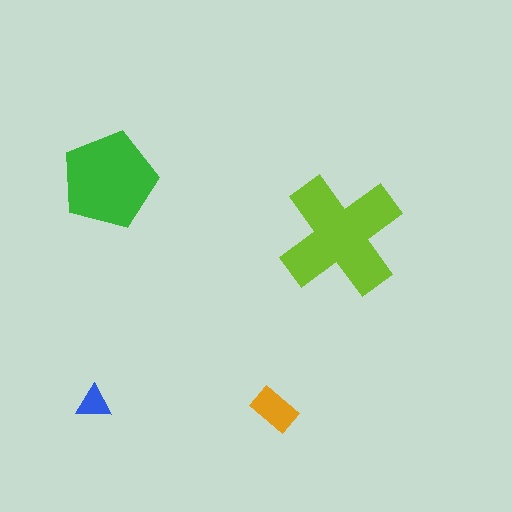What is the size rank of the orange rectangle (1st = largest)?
3rd.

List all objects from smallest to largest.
The blue triangle, the orange rectangle, the green pentagon, the lime cross.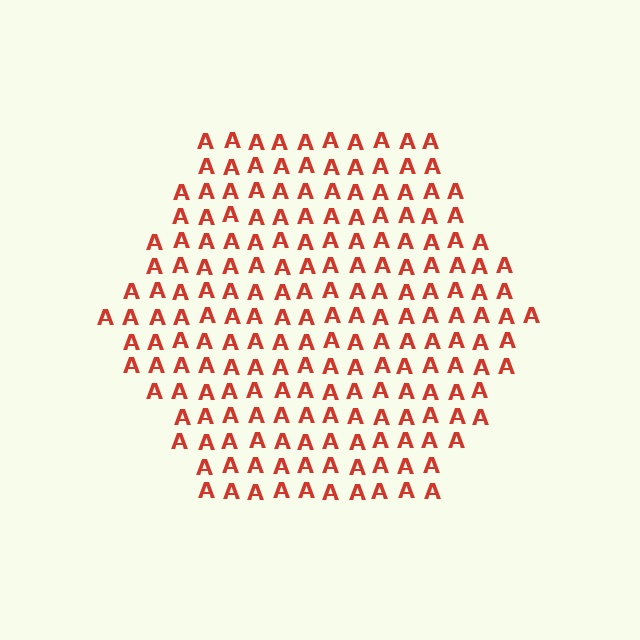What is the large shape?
The large shape is a hexagon.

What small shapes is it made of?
It is made of small letter A's.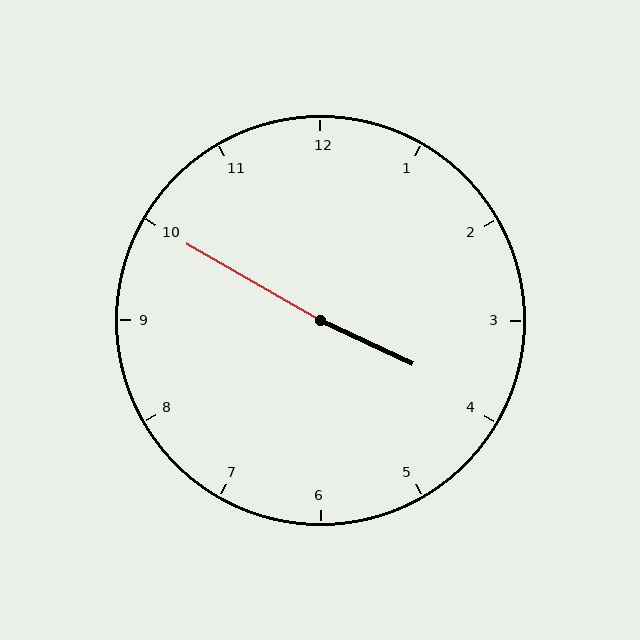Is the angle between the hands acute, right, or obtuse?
It is obtuse.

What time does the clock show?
3:50.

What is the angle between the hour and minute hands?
Approximately 175 degrees.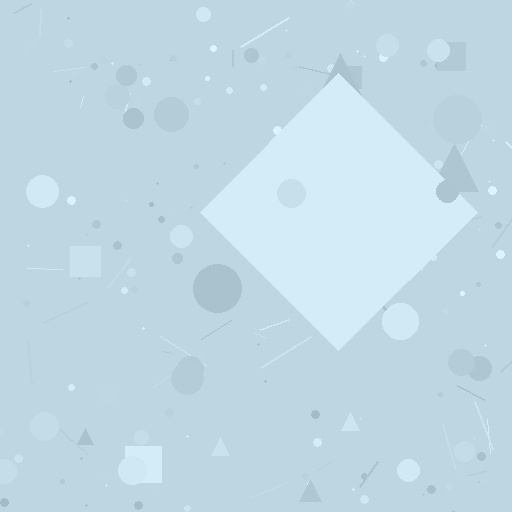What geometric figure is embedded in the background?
A diamond is embedded in the background.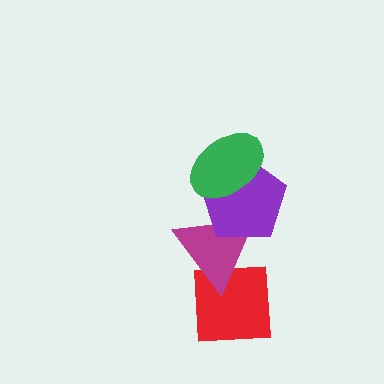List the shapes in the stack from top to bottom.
From top to bottom: the green ellipse, the purple pentagon, the magenta triangle, the red square.